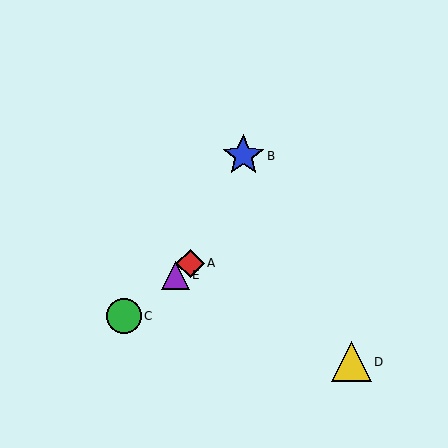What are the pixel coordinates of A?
Object A is at (190, 263).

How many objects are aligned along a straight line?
3 objects (A, C, E) are aligned along a straight line.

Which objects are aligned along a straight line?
Objects A, C, E are aligned along a straight line.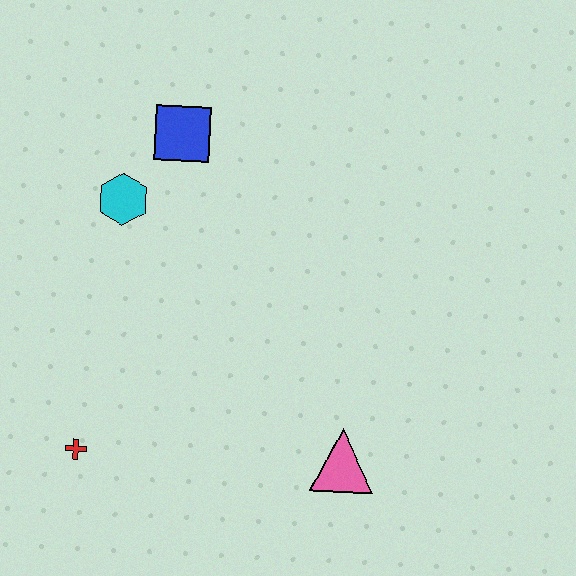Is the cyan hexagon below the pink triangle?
No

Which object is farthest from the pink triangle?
The blue square is farthest from the pink triangle.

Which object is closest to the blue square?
The cyan hexagon is closest to the blue square.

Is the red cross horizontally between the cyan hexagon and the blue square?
No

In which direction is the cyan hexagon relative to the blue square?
The cyan hexagon is below the blue square.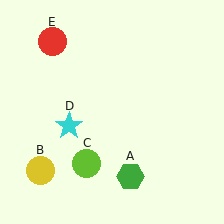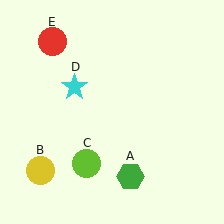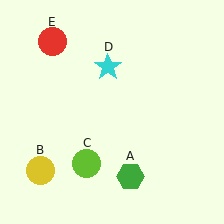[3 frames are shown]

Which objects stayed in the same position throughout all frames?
Green hexagon (object A) and yellow circle (object B) and lime circle (object C) and red circle (object E) remained stationary.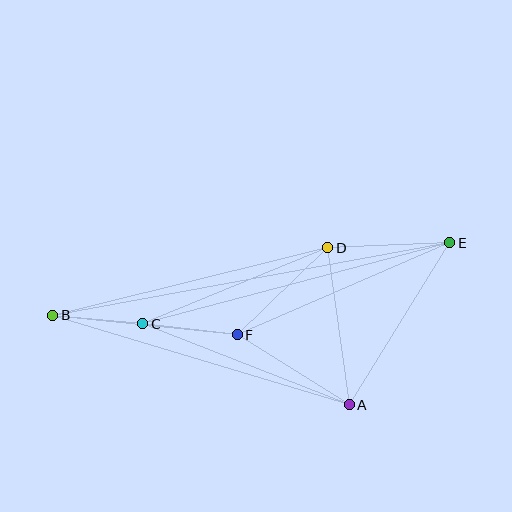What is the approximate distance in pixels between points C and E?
The distance between C and E is approximately 318 pixels.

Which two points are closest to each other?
Points B and C are closest to each other.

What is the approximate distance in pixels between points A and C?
The distance between A and C is approximately 222 pixels.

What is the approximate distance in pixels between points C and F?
The distance between C and F is approximately 95 pixels.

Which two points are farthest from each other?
Points B and E are farthest from each other.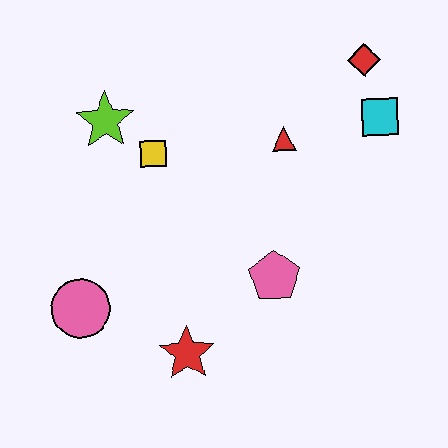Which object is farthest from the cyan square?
The pink circle is farthest from the cyan square.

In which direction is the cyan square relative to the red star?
The cyan square is above the red star.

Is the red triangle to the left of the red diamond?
Yes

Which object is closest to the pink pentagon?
The red star is closest to the pink pentagon.